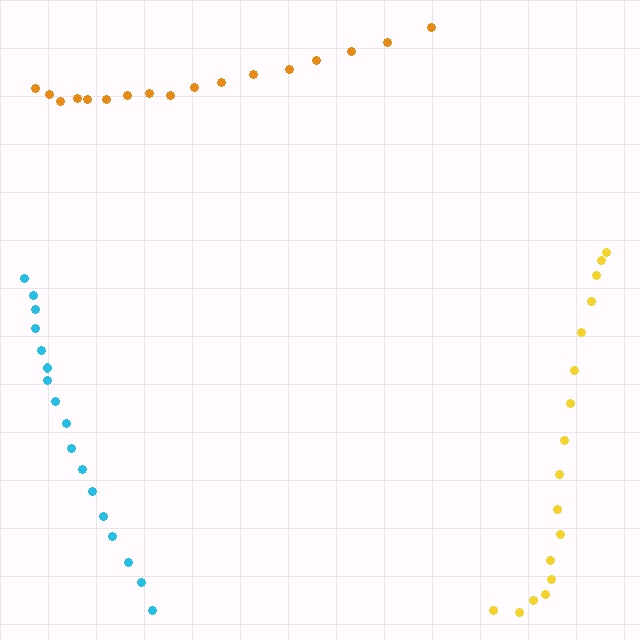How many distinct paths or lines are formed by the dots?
There are 3 distinct paths.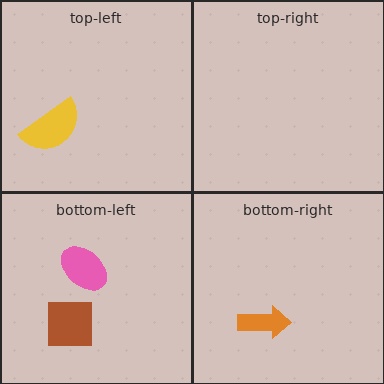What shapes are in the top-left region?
The yellow semicircle.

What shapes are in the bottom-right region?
The orange arrow.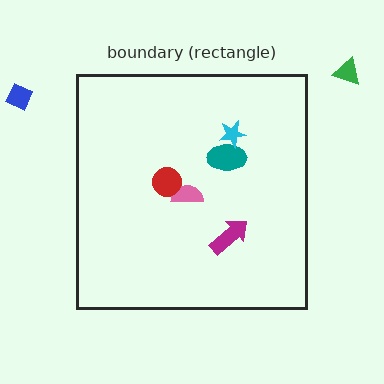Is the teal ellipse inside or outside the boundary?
Inside.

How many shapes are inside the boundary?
5 inside, 2 outside.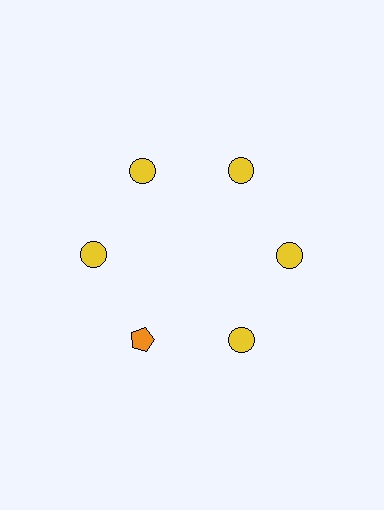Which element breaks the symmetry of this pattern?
The orange pentagon at roughly the 7 o'clock position breaks the symmetry. All other shapes are yellow circles.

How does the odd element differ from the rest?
It differs in both color (orange instead of yellow) and shape (pentagon instead of circle).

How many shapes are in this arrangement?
There are 6 shapes arranged in a ring pattern.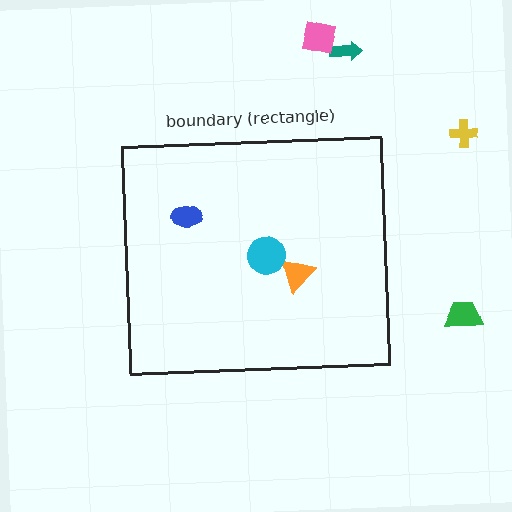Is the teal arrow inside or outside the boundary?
Outside.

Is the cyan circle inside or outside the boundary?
Inside.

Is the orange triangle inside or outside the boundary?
Inside.